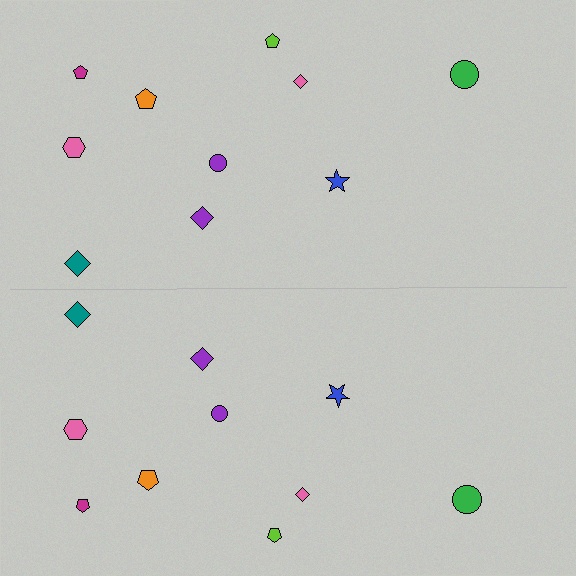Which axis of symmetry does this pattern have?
The pattern has a horizontal axis of symmetry running through the center of the image.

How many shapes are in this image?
There are 20 shapes in this image.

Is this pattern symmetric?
Yes, this pattern has bilateral (reflection) symmetry.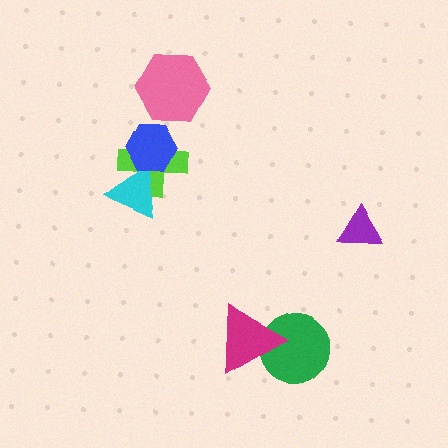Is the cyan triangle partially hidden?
Yes, it is partially covered by another shape.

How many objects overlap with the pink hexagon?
0 objects overlap with the pink hexagon.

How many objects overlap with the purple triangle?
0 objects overlap with the purple triangle.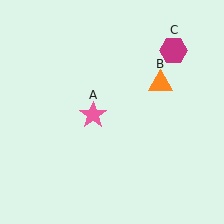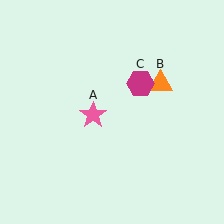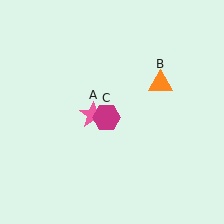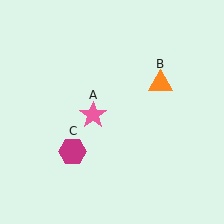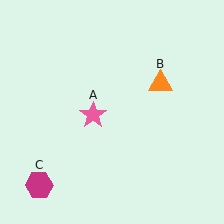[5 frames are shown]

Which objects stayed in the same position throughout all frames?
Pink star (object A) and orange triangle (object B) remained stationary.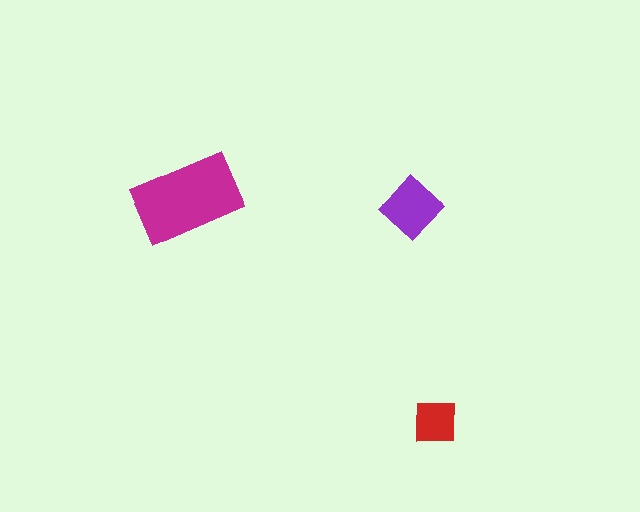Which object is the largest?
The magenta rectangle.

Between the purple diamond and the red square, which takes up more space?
The purple diamond.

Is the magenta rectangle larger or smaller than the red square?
Larger.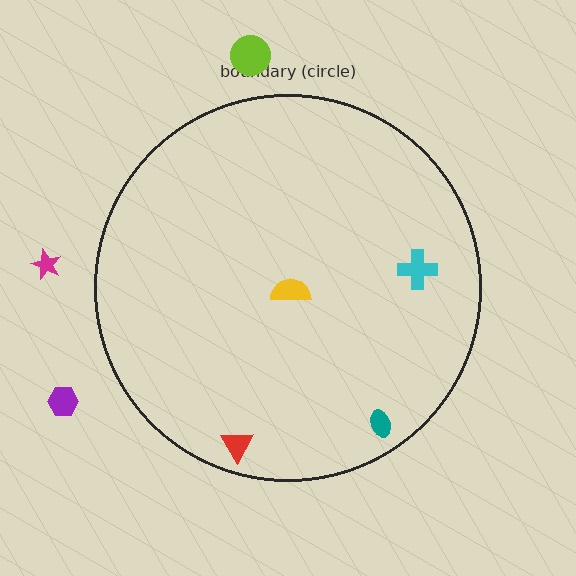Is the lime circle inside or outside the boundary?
Outside.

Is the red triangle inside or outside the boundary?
Inside.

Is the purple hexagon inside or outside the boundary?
Outside.